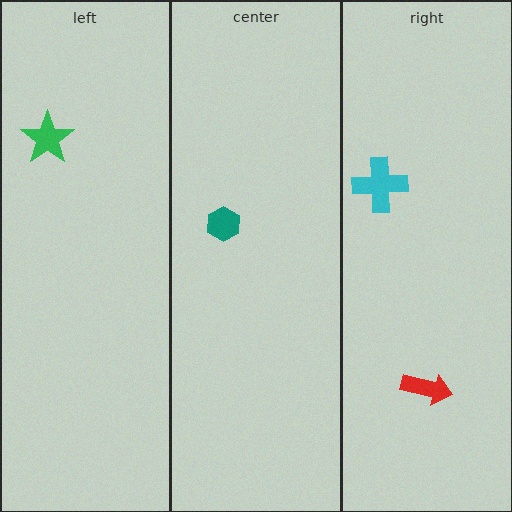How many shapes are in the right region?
2.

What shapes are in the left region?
The green star.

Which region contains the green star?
The left region.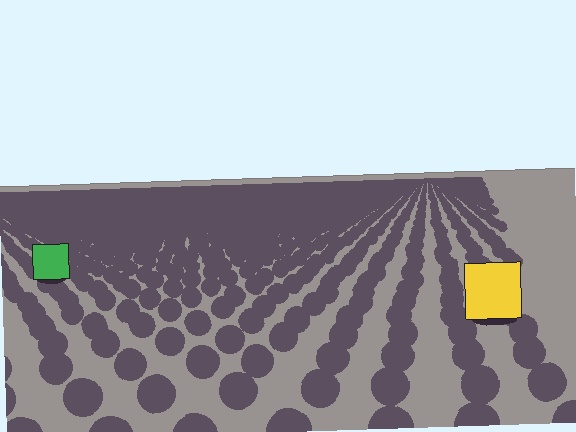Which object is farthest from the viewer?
The green square is farthest from the viewer. It appears smaller and the ground texture around it is denser.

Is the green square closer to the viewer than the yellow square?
No. The yellow square is closer — you can tell from the texture gradient: the ground texture is coarser near it.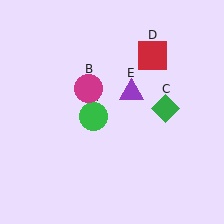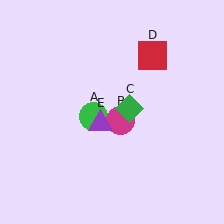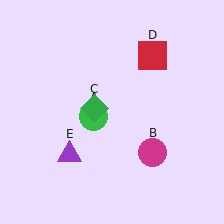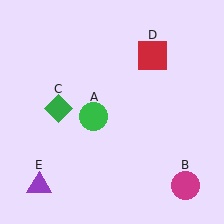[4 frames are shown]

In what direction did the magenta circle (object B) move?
The magenta circle (object B) moved down and to the right.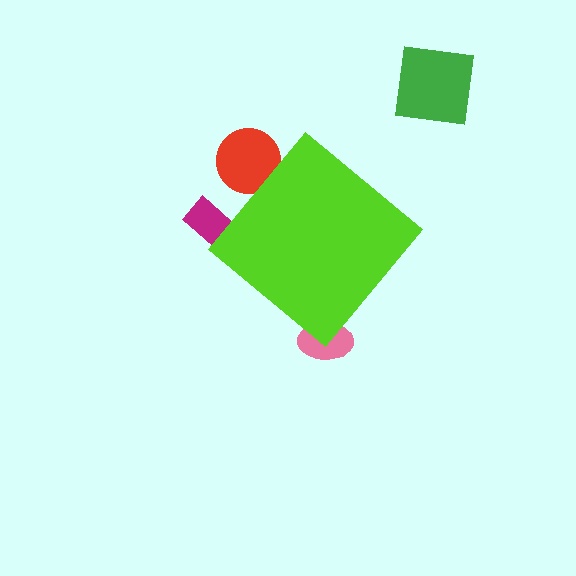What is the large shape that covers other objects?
A lime diamond.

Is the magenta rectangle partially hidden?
Yes, the magenta rectangle is partially hidden behind the lime diamond.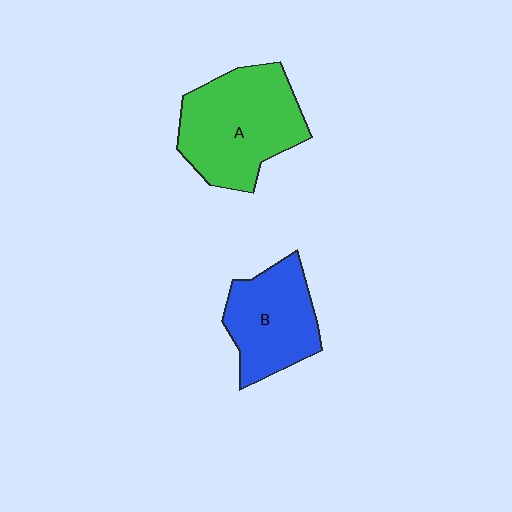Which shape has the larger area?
Shape A (green).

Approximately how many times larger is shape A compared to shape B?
Approximately 1.4 times.